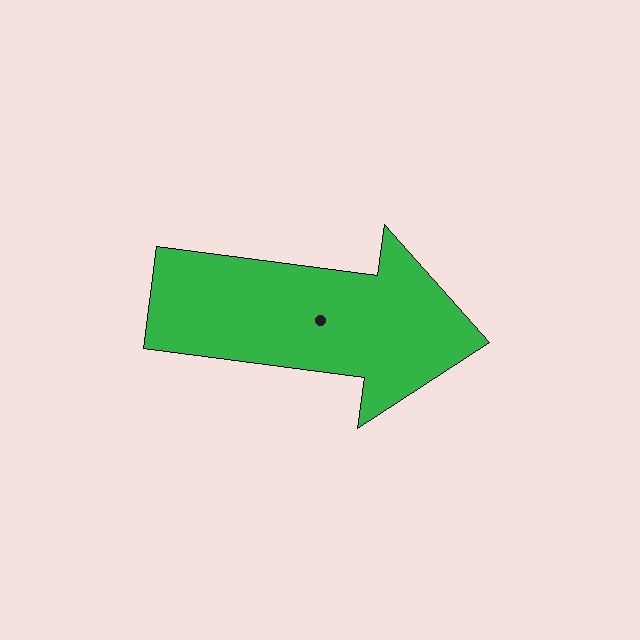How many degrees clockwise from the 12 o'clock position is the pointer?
Approximately 98 degrees.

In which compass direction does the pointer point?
East.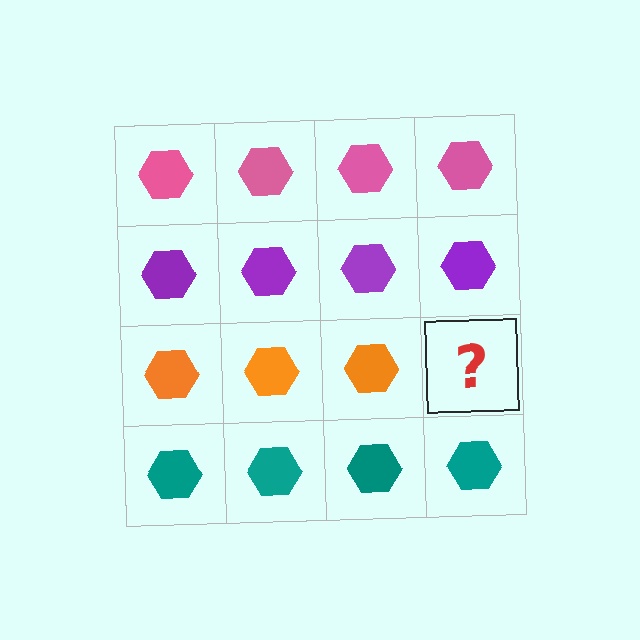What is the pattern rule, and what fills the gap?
The rule is that each row has a consistent color. The gap should be filled with an orange hexagon.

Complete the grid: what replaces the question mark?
The question mark should be replaced with an orange hexagon.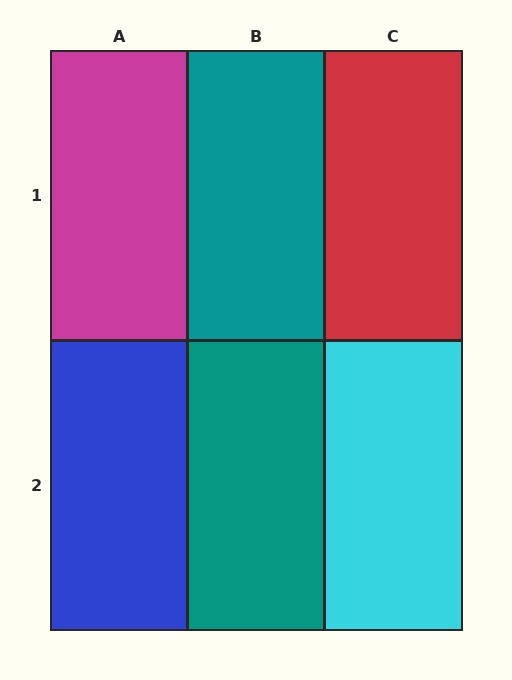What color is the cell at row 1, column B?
Teal.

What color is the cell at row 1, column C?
Red.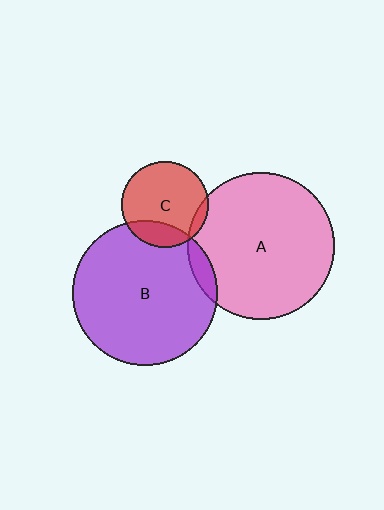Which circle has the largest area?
Circle A (pink).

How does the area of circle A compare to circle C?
Approximately 2.9 times.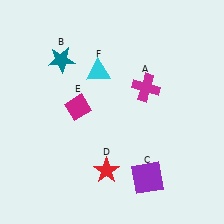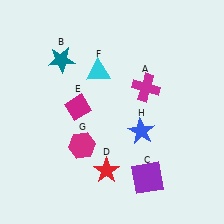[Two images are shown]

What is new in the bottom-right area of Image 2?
A blue star (H) was added in the bottom-right area of Image 2.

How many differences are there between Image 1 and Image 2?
There are 2 differences between the two images.